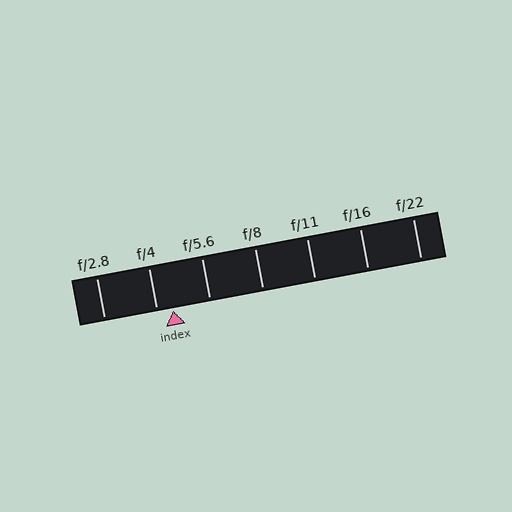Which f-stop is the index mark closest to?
The index mark is closest to f/4.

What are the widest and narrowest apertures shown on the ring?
The widest aperture shown is f/2.8 and the narrowest is f/22.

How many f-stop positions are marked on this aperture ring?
There are 7 f-stop positions marked.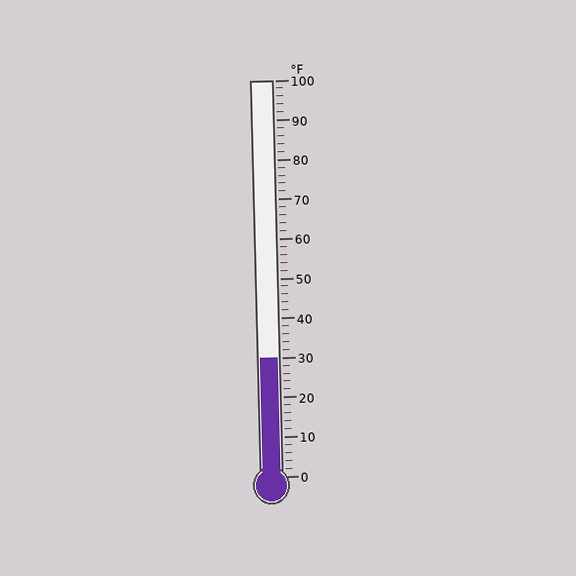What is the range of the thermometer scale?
The thermometer scale ranges from 0°F to 100°F.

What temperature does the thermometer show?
The thermometer shows approximately 30°F.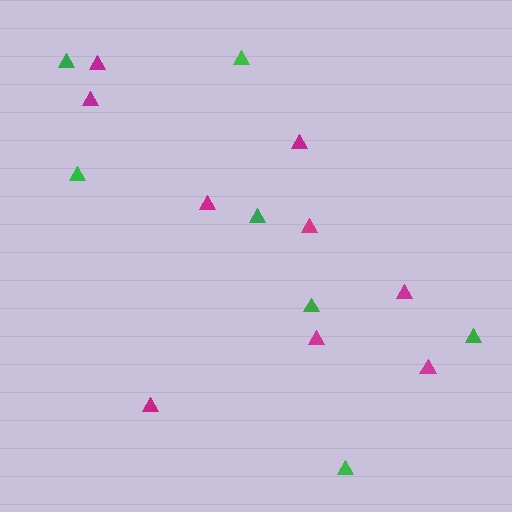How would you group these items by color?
There are 2 groups: one group of green triangles (7) and one group of magenta triangles (9).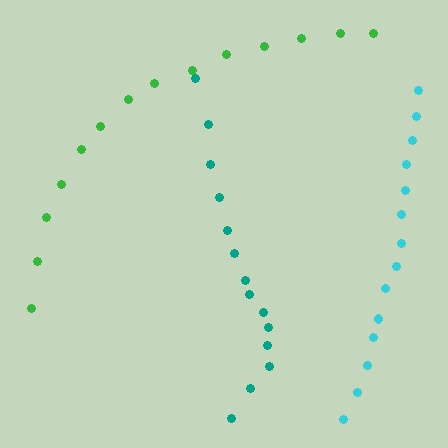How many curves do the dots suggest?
There are 3 distinct paths.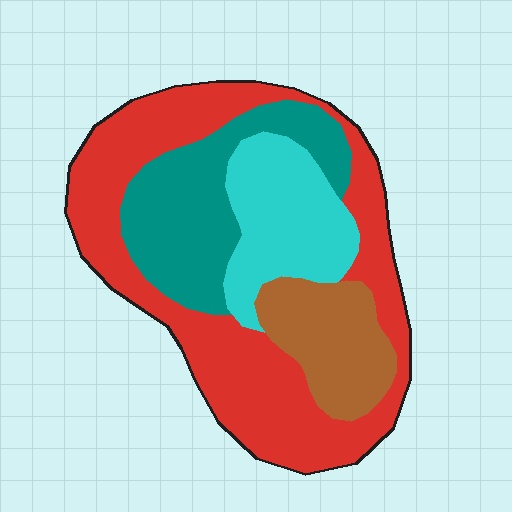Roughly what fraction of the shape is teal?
Teal takes up about one fifth (1/5) of the shape.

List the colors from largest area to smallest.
From largest to smallest: red, teal, cyan, brown.